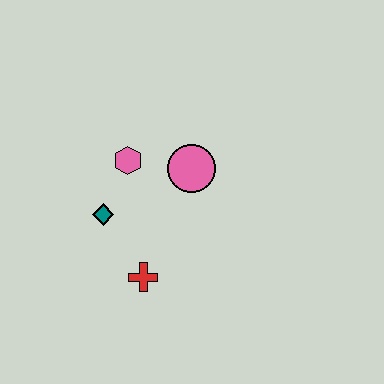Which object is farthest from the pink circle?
The red cross is farthest from the pink circle.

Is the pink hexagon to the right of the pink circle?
No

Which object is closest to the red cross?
The teal diamond is closest to the red cross.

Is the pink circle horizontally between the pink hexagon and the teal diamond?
No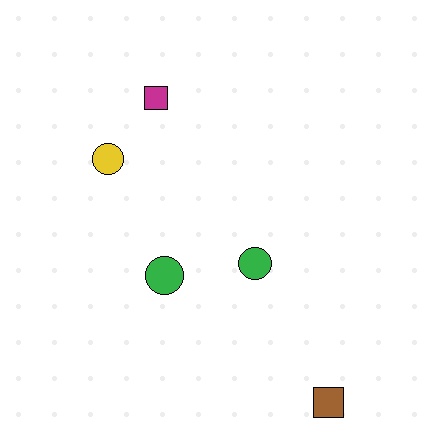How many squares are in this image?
There are 2 squares.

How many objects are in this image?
There are 5 objects.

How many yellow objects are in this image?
There is 1 yellow object.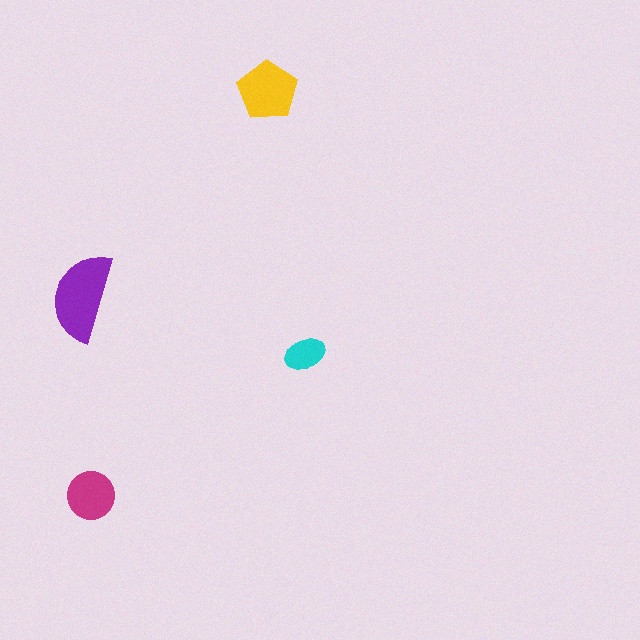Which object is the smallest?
The cyan ellipse.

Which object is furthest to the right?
The cyan ellipse is rightmost.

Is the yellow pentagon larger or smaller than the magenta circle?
Larger.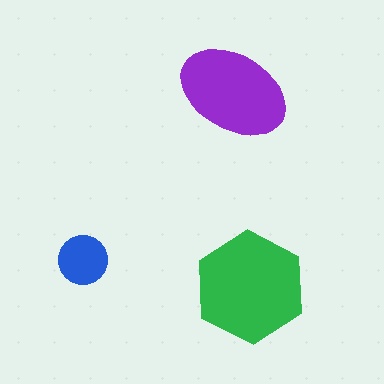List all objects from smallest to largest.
The blue circle, the purple ellipse, the green hexagon.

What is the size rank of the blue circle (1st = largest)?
3rd.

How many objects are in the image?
There are 3 objects in the image.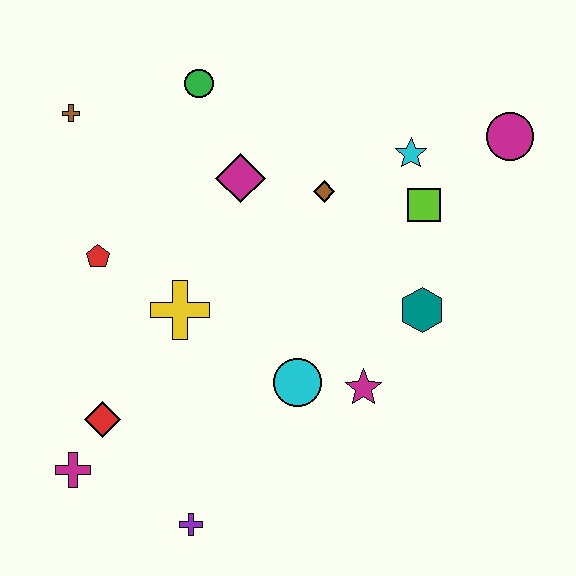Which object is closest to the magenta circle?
The cyan star is closest to the magenta circle.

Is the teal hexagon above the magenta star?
Yes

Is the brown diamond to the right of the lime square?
No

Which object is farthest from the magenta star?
The brown cross is farthest from the magenta star.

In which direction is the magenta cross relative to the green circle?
The magenta cross is below the green circle.